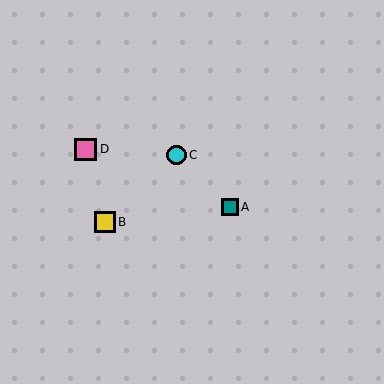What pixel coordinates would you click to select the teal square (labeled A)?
Click at (230, 207) to select the teal square A.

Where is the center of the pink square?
The center of the pink square is at (86, 149).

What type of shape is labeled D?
Shape D is a pink square.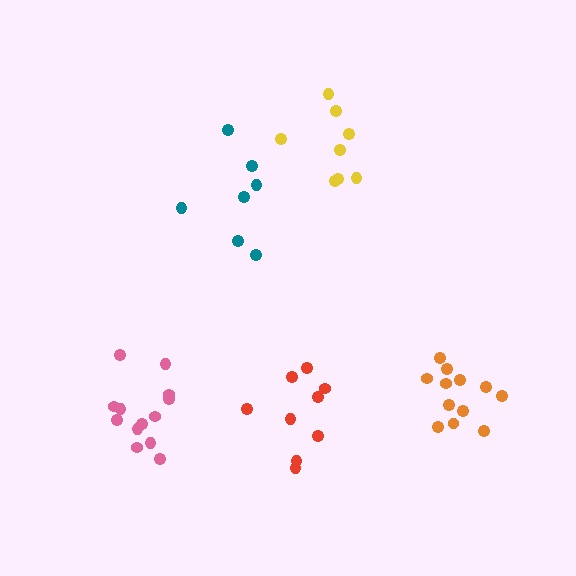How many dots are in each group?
Group 1: 7 dots, Group 2: 8 dots, Group 3: 9 dots, Group 4: 13 dots, Group 5: 12 dots (49 total).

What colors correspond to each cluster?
The clusters are colored: teal, yellow, red, pink, orange.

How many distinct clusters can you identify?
There are 5 distinct clusters.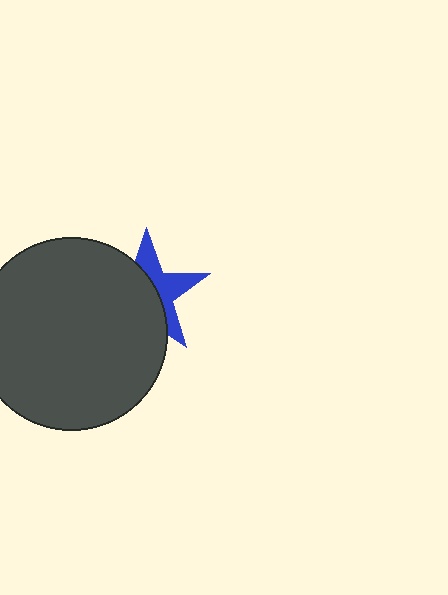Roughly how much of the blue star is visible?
A small part of it is visible (roughly 41%).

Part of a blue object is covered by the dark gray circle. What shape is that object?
It is a star.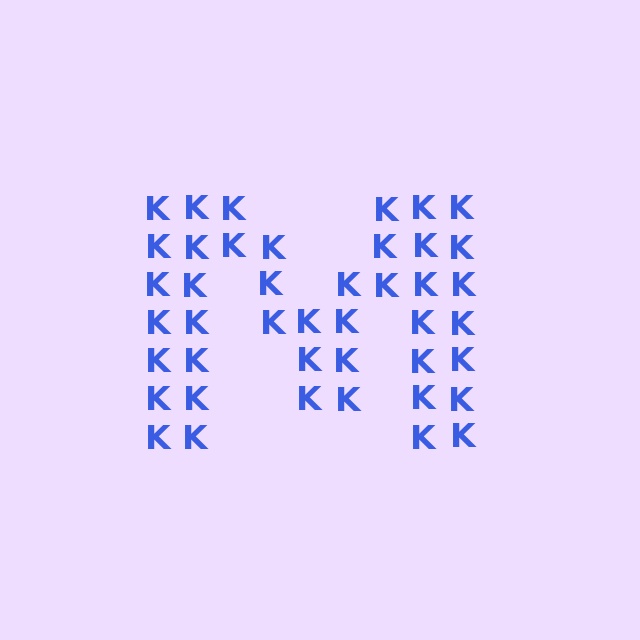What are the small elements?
The small elements are letter K's.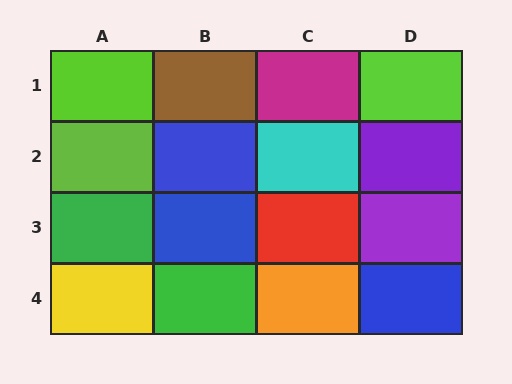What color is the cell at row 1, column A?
Lime.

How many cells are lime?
3 cells are lime.